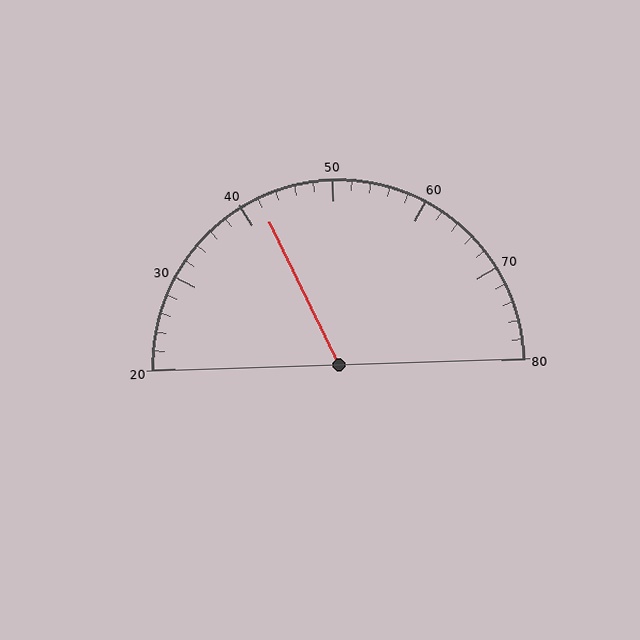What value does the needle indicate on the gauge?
The needle indicates approximately 42.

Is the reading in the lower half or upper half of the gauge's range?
The reading is in the lower half of the range (20 to 80).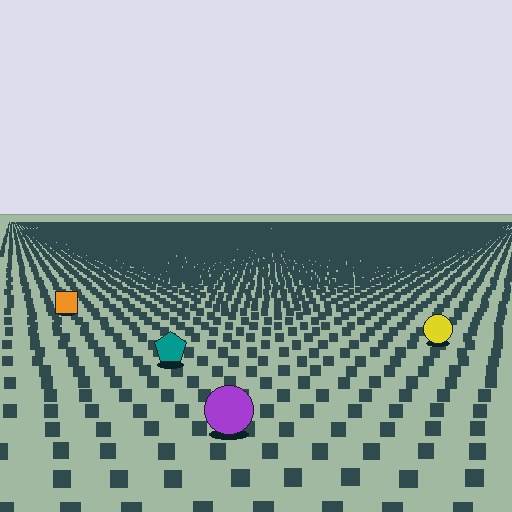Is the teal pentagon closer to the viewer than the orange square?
Yes. The teal pentagon is closer — you can tell from the texture gradient: the ground texture is coarser near it.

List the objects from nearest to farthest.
From nearest to farthest: the purple circle, the teal pentagon, the yellow circle, the orange square.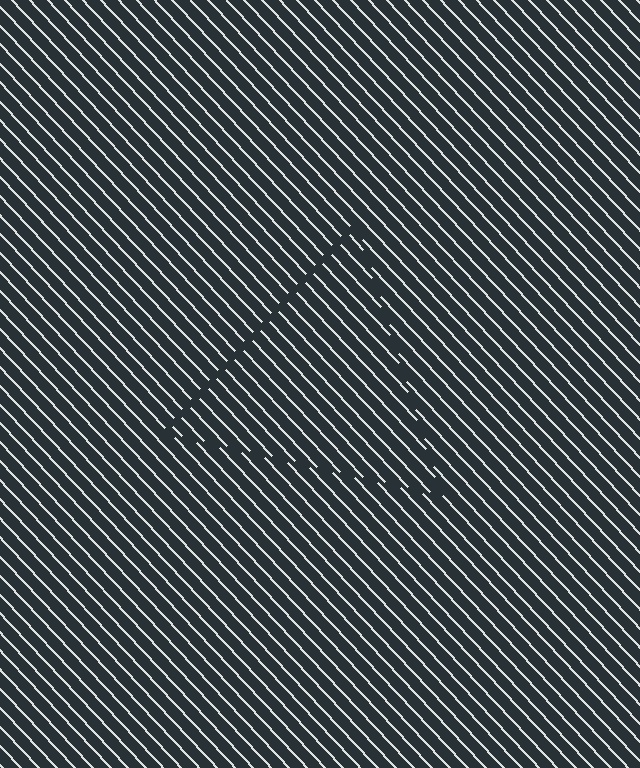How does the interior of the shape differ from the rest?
The interior of the shape contains the same grating, shifted by half a period — the contour is defined by the phase discontinuity where line-ends from the inner and outer gratings abut.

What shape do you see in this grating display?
An illusory triangle. The interior of the shape contains the same grating, shifted by half a period — the contour is defined by the phase discontinuity where line-ends from the inner and outer gratings abut.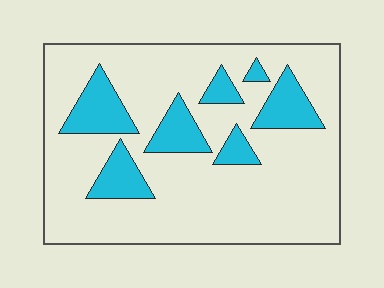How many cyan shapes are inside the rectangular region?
7.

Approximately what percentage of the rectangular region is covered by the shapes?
Approximately 20%.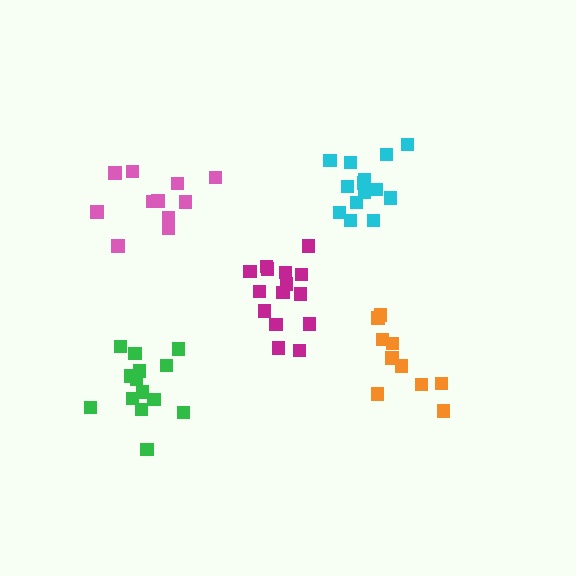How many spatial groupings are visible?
There are 5 spatial groupings.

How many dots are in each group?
Group 1: 14 dots, Group 2: 14 dots, Group 3: 15 dots, Group 4: 11 dots, Group 5: 10 dots (64 total).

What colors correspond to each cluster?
The clusters are colored: cyan, green, magenta, pink, orange.